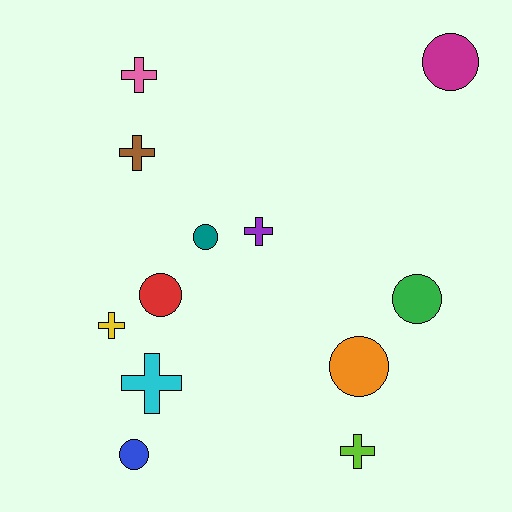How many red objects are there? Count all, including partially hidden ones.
There is 1 red object.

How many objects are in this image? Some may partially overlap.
There are 12 objects.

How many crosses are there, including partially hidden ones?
There are 6 crosses.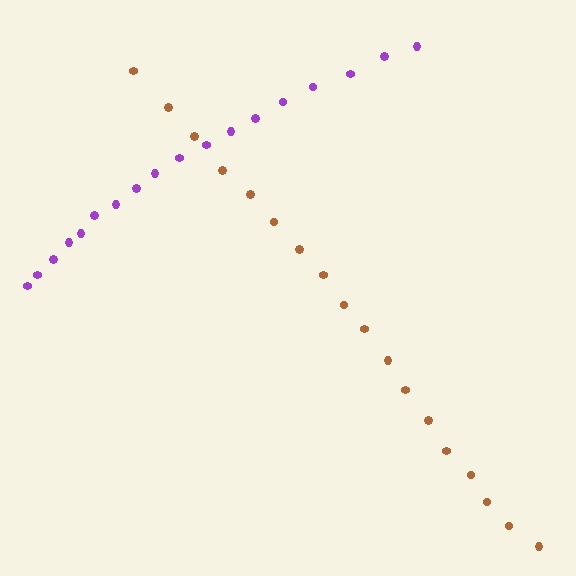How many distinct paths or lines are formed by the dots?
There are 2 distinct paths.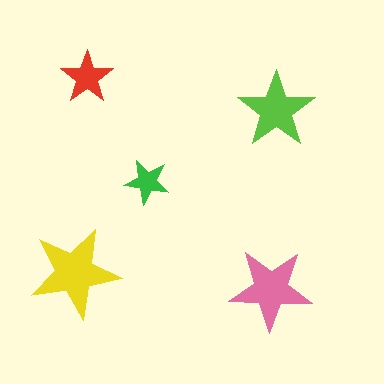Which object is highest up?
The red star is topmost.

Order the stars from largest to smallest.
the yellow one, the pink one, the lime one, the red one, the green one.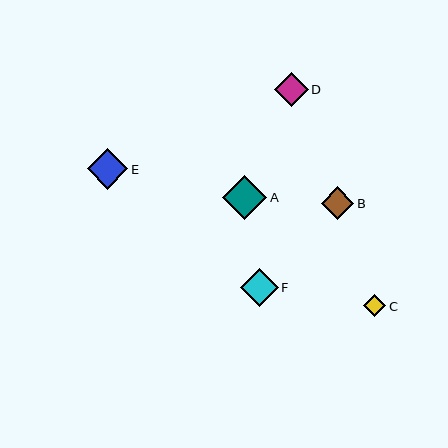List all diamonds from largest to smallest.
From largest to smallest: A, E, F, D, B, C.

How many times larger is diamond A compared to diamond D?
Diamond A is approximately 1.3 times the size of diamond D.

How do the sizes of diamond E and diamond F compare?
Diamond E and diamond F are approximately the same size.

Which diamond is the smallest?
Diamond C is the smallest with a size of approximately 22 pixels.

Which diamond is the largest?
Diamond A is the largest with a size of approximately 44 pixels.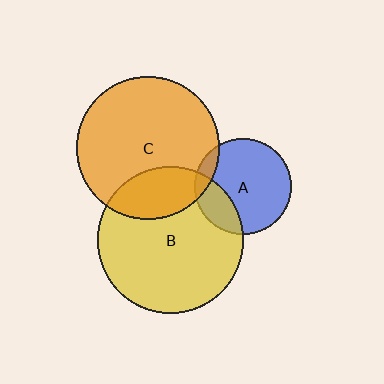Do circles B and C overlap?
Yes.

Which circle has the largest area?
Circle B (yellow).